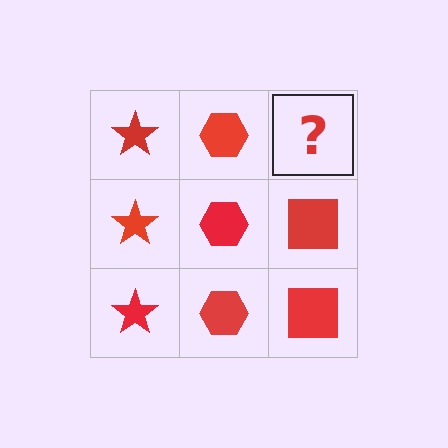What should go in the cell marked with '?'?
The missing cell should contain a red square.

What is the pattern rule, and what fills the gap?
The rule is that each column has a consistent shape. The gap should be filled with a red square.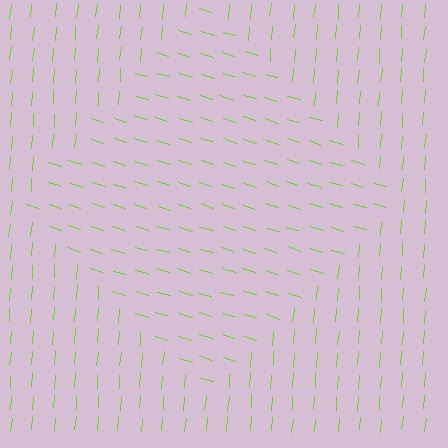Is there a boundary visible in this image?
Yes, there is a texture boundary formed by a change in line orientation.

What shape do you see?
I see a diamond.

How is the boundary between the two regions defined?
The boundary is defined purely by a change in line orientation (approximately 77 degrees difference). All lines are the same color and thickness.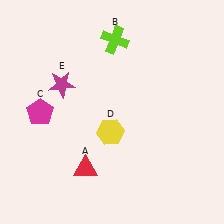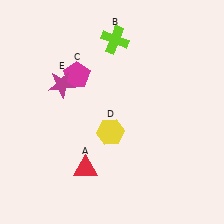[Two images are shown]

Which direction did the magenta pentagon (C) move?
The magenta pentagon (C) moved up.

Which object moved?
The magenta pentagon (C) moved up.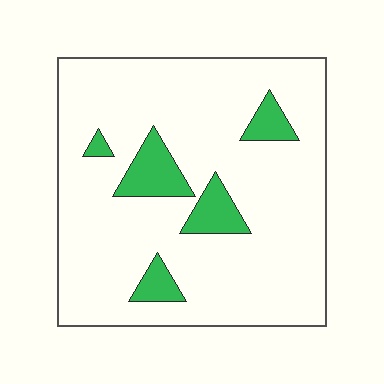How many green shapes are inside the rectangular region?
5.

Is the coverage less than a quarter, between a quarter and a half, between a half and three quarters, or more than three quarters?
Less than a quarter.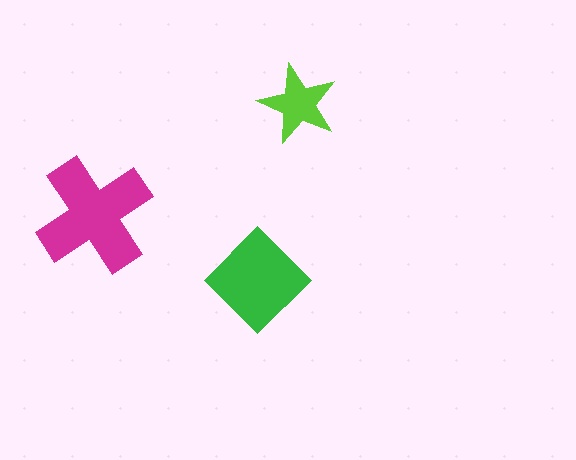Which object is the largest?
The magenta cross.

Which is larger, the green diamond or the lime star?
The green diamond.